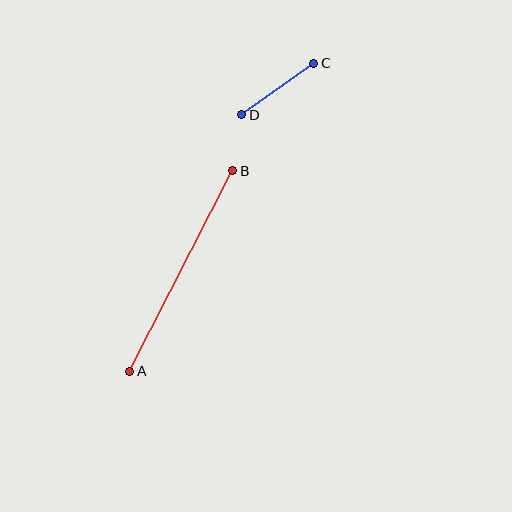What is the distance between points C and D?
The distance is approximately 88 pixels.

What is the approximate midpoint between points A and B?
The midpoint is at approximately (181, 271) pixels.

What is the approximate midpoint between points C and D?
The midpoint is at approximately (278, 89) pixels.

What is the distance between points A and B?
The distance is approximately 225 pixels.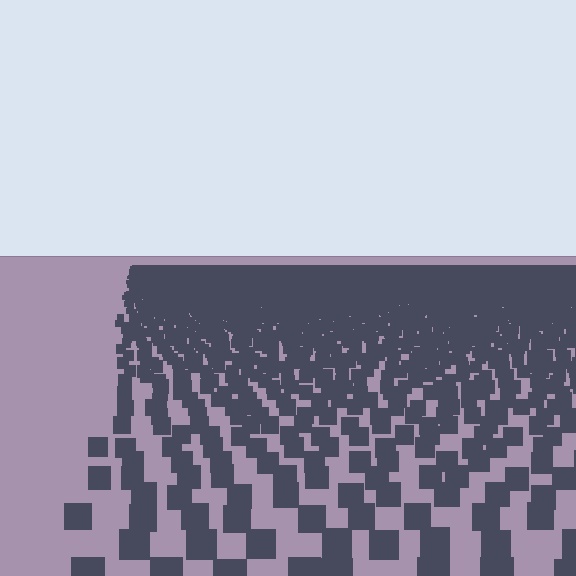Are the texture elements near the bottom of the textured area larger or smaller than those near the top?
Larger. Near the bottom, elements are closer to the viewer and appear at a bigger on-screen size.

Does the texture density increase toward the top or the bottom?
Density increases toward the top.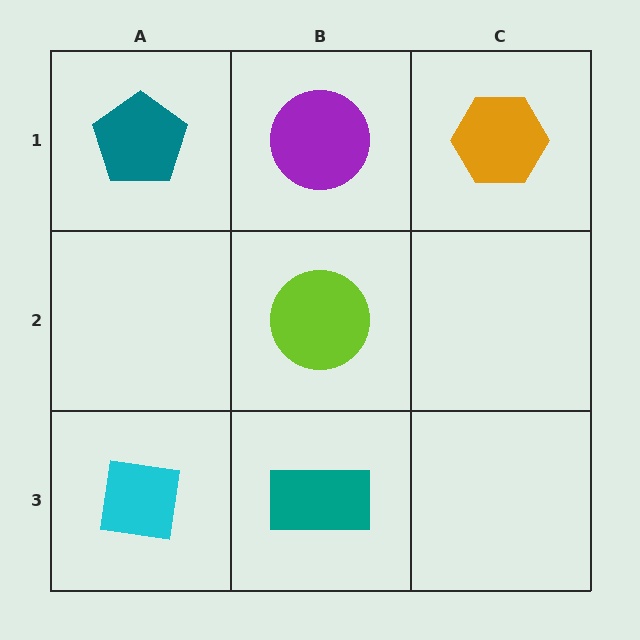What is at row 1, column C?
An orange hexagon.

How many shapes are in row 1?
3 shapes.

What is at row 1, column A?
A teal pentagon.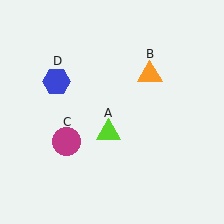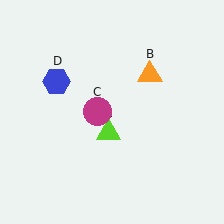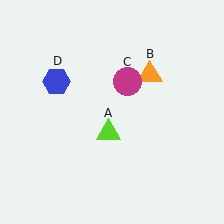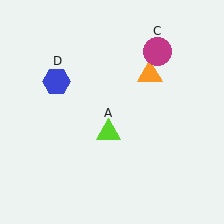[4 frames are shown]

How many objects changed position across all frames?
1 object changed position: magenta circle (object C).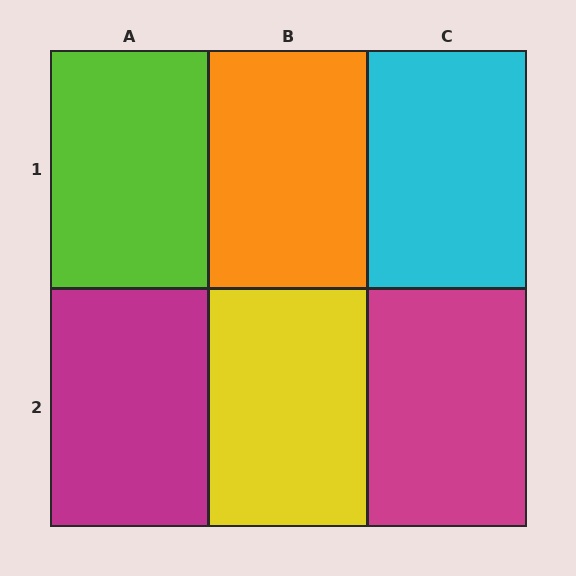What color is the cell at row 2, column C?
Magenta.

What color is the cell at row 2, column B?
Yellow.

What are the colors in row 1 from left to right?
Lime, orange, cyan.